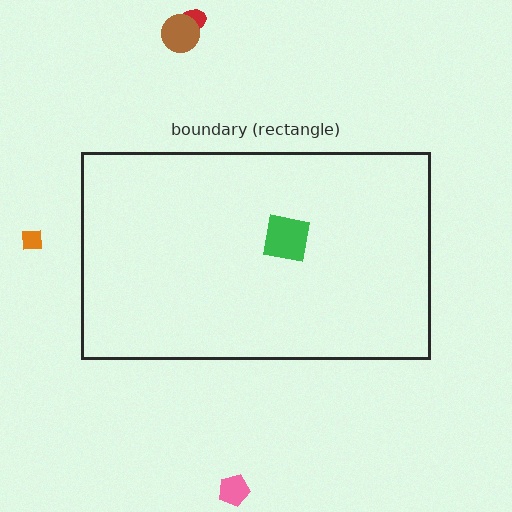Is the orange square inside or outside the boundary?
Outside.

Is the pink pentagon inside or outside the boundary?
Outside.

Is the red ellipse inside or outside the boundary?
Outside.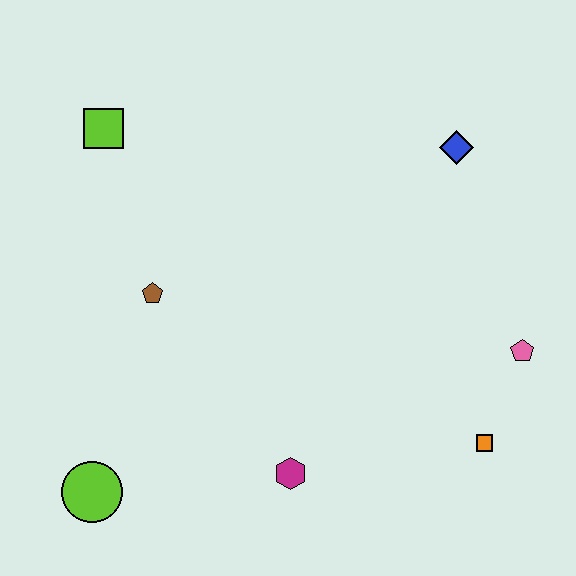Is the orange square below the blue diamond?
Yes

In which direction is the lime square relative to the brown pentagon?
The lime square is above the brown pentagon.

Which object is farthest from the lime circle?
The blue diamond is farthest from the lime circle.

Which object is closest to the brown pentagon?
The lime square is closest to the brown pentagon.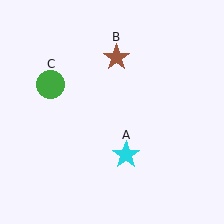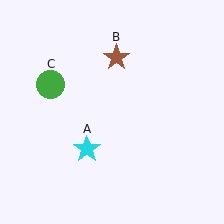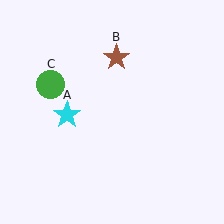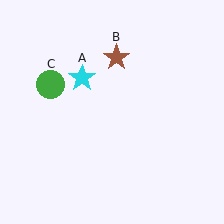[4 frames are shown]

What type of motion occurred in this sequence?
The cyan star (object A) rotated clockwise around the center of the scene.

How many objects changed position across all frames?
1 object changed position: cyan star (object A).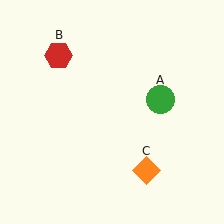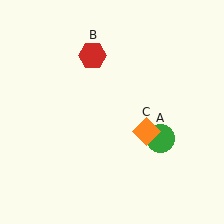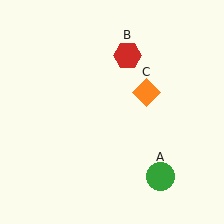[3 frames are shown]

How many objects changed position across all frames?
3 objects changed position: green circle (object A), red hexagon (object B), orange diamond (object C).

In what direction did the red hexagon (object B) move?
The red hexagon (object B) moved right.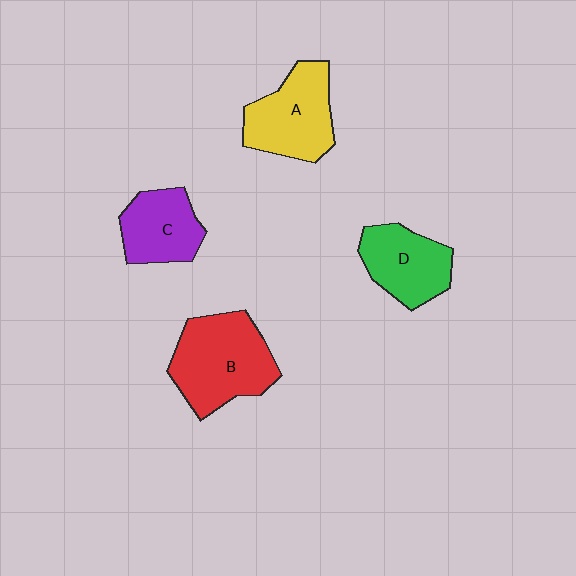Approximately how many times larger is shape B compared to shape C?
Approximately 1.5 times.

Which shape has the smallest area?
Shape C (purple).